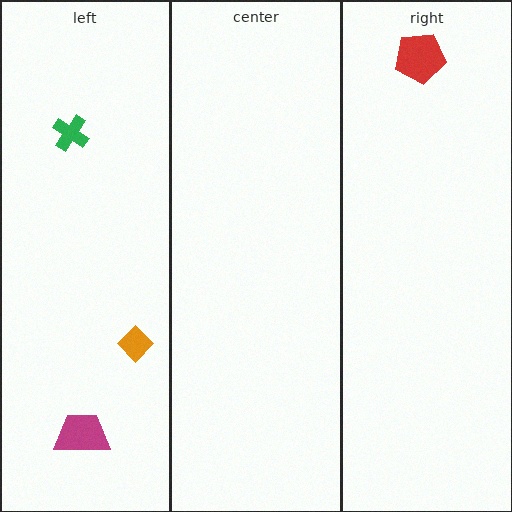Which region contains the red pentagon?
The right region.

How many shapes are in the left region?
3.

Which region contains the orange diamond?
The left region.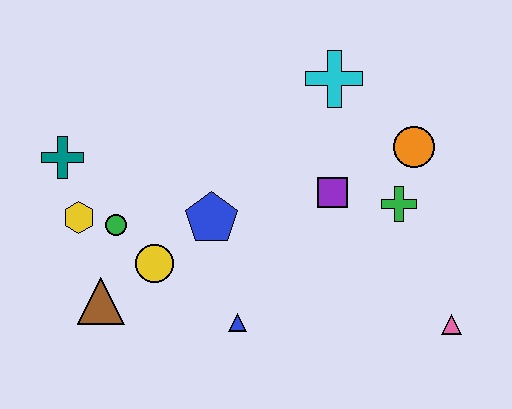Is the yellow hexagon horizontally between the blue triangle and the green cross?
No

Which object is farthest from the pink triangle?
The teal cross is farthest from the pink triangle.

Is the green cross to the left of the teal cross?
No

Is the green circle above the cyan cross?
No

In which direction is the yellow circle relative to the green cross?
The yellow circle is to the left of the green cross.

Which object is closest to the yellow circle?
The green circle is closest to the yellow circle.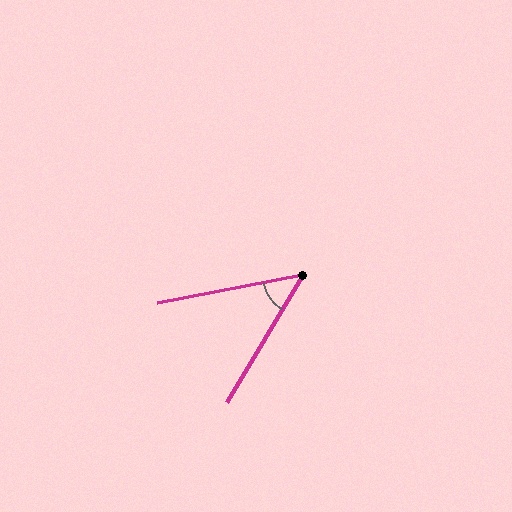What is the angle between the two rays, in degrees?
Approximately 48 degrees.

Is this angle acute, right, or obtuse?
It is acute.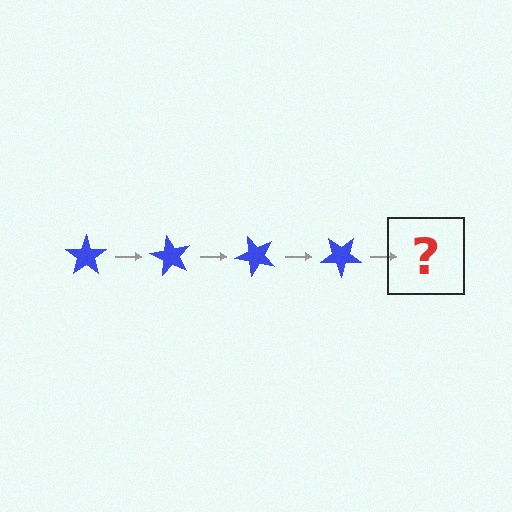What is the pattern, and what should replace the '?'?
The pattern is that the star rotates 60 degrees each step. The '?' should be a blue star rotated 240 degrees.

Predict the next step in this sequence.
The next step is a blue star rotated 240 degrees.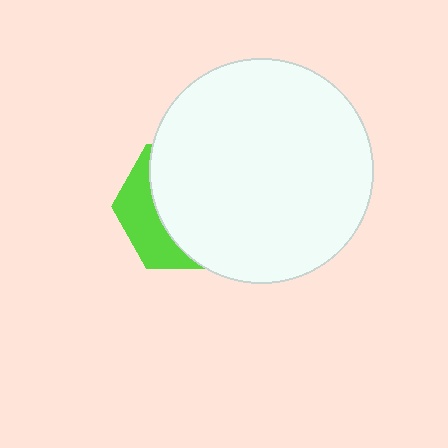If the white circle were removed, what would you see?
You would see the complete lime hexagon.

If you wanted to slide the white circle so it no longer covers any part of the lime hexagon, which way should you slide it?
Slide it right — that is the most direct way to separate the two shapes.